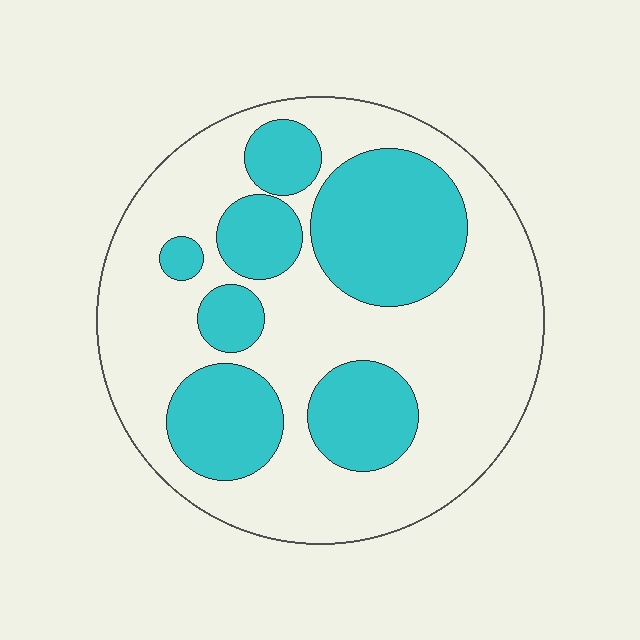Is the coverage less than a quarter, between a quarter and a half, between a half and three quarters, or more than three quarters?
Between a quarter and a half.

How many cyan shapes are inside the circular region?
7.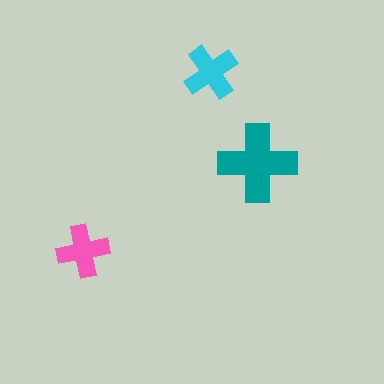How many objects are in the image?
There are 3 objects in the image.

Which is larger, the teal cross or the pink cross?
The teal one.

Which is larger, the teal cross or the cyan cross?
The teal one.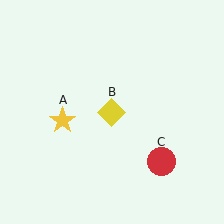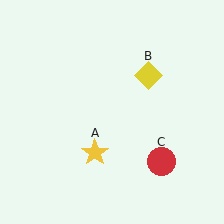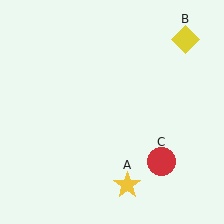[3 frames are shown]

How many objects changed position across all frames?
2 objects changed position: yellow star (object A), yellow diamond (object B).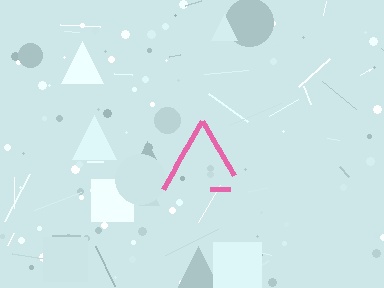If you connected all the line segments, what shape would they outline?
They would outline a triangle.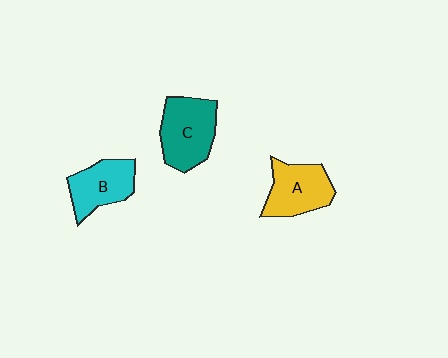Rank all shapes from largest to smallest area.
From largest to smallest: C (teal), A (yellow), B (cyan).